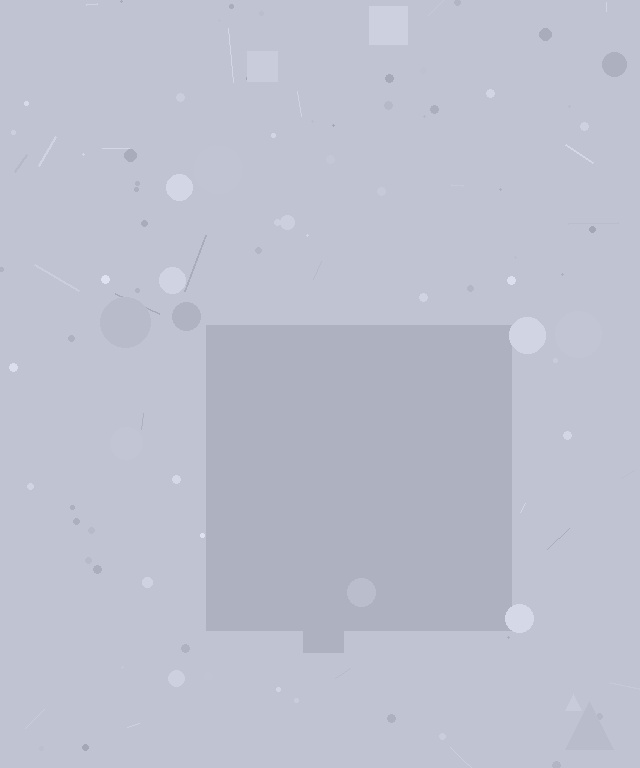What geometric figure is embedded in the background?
A square is embedded in the background.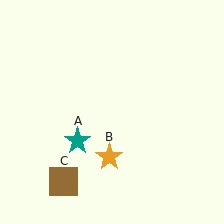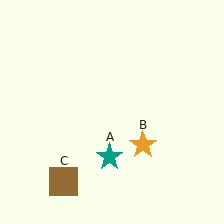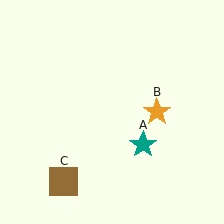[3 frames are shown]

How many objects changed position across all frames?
2 objects changed position: teal star (object A), orange star (object B).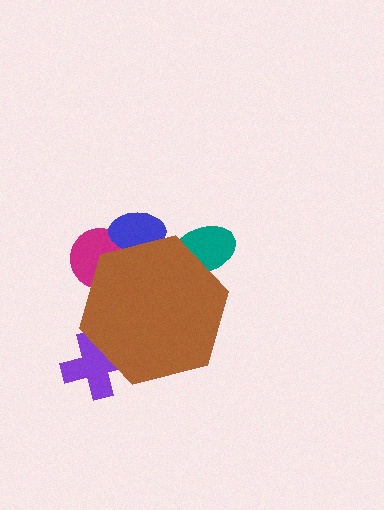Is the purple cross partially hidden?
Yes, the purple cross is partially hidden behind the brown hexagon.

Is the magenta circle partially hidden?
Yes, the magenta circle is partially hidden behind the brown hexagon.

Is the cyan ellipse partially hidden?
Yes, the cyan ellipse is partially hidden behind the brown hexagon.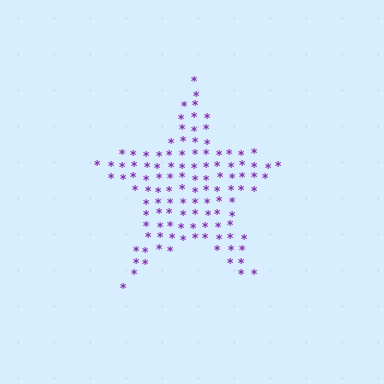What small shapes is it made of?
It is made of small asterisks.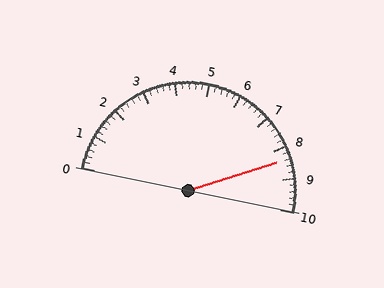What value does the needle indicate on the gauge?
The needle indicates approximately 8.4.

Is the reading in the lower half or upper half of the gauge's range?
The reading is in the upper half of the range (0 to 10).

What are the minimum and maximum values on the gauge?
The gauge ranges from 0 to 10.